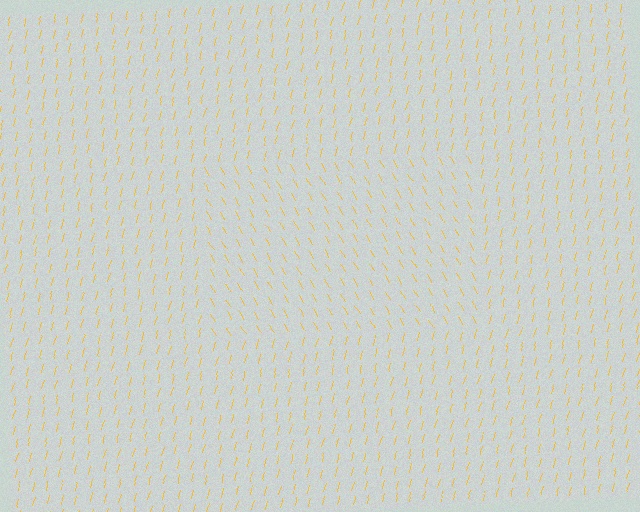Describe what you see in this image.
The image is filled with small yellow line segments. A rectangle region in the image has lines oriented differently from the surrounding lines, creating a visible texture boundary.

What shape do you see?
I see a rectangle.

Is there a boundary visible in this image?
Yes, there is a texture boundary formed by a change in line orientation.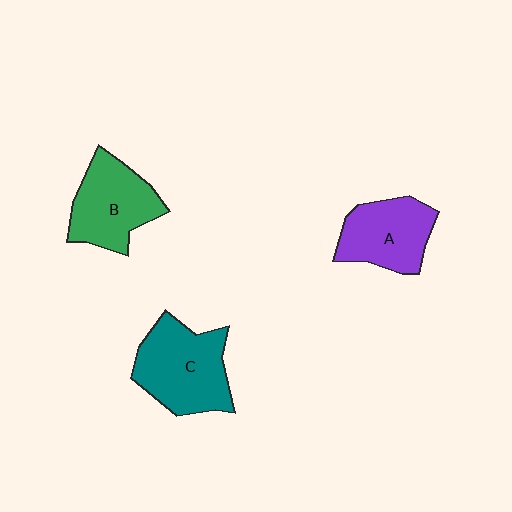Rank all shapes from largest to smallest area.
From largest to smallest: C (teal), B (green), A (purple).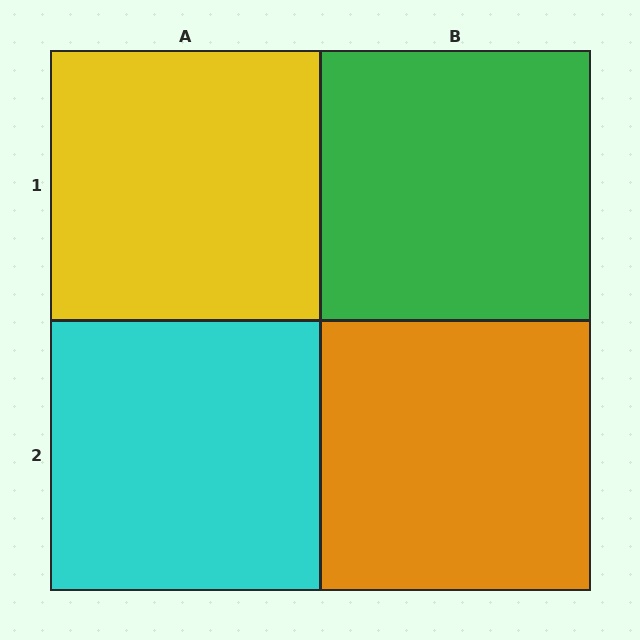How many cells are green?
1 cell is green.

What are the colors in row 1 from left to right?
Yellow, green.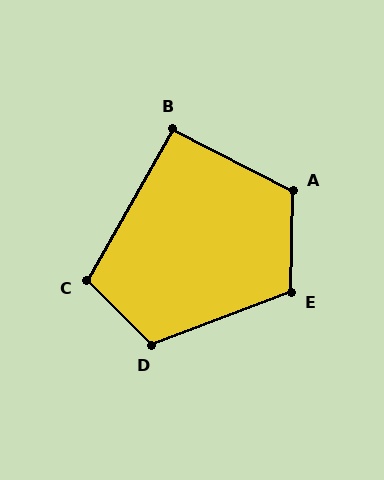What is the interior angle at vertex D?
Approximately 114 degrees (obtuse).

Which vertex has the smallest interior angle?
B, at approximately 92 degrees.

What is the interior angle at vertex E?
Approximately 111 degrees (obtuse).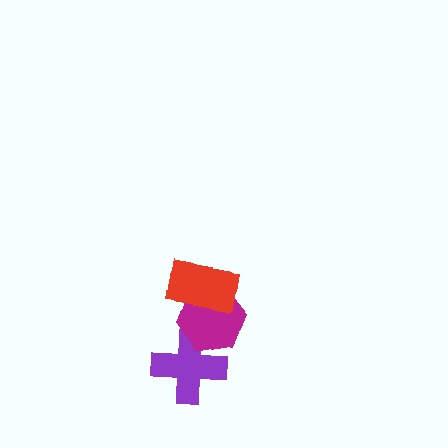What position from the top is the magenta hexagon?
The magenta hexagon is 2nd from the top.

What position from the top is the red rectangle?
The red rectangle is 1st from the top.